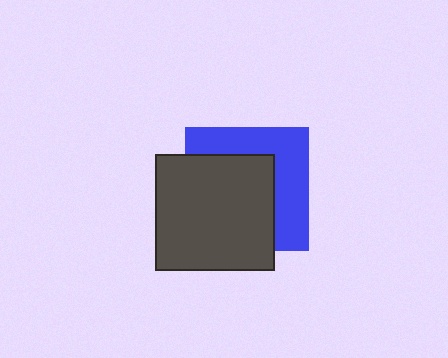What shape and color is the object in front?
The object in front is a dark gray rectangle.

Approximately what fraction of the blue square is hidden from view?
Roughly 57% of the blue square is hidden behind the dark gray rectangle.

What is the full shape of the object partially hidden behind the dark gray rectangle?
The partially hidden object is a blue square.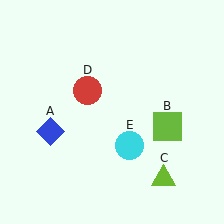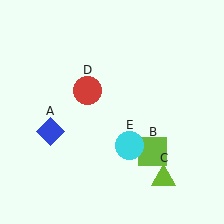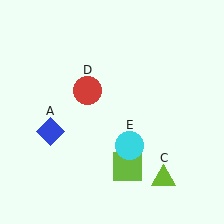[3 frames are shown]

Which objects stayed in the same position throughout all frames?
Blue diamond (object A) and lime triangle (object C) and red circle (object D) and cyan circle (object E) remained stationary.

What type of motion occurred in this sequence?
The lime square (object B) rotated clockwise around the center of the scene.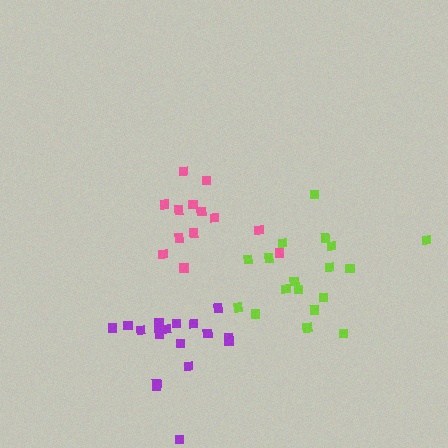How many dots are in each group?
Group 1: 18 dots, Group 2: 18 dots, Group 3: 13 dots (49 total).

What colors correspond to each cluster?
The clusters are colored: purple, lime, pink.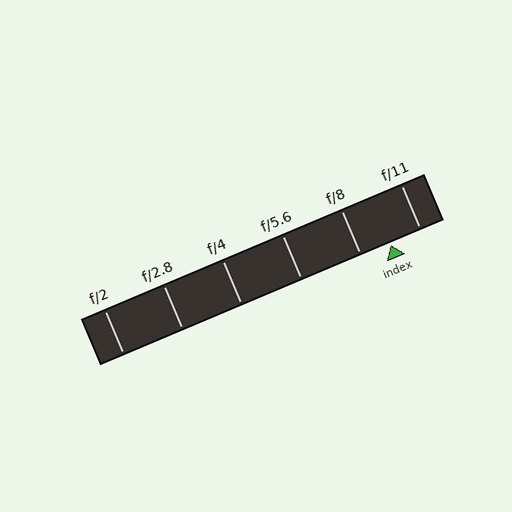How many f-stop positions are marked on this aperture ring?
There are 6 f-stop positions marked.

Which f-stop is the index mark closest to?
The index mark is closest to f/8.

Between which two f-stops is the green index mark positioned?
The index mark is between f/8 and f/11.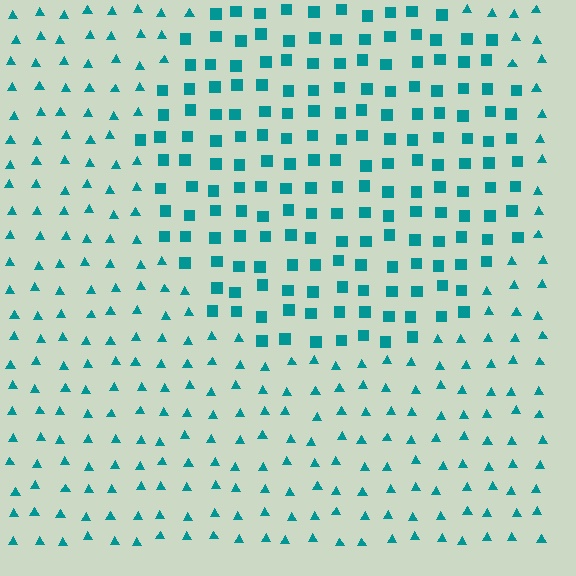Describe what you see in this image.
The image is filled with small teal elements arranged in a uniform grid. A circle-shaped region contains squares, while the surrounding area contains triangles. The boundary is defined purely by the change in element shape.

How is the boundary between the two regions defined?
The boundary is defined by a change in element shape: squares inside vs. triangles outside. All elements share the same color and spacing.